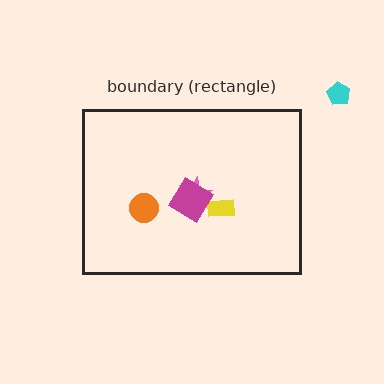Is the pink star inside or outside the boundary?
Inside.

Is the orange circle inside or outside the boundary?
Inside.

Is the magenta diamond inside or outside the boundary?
Inside.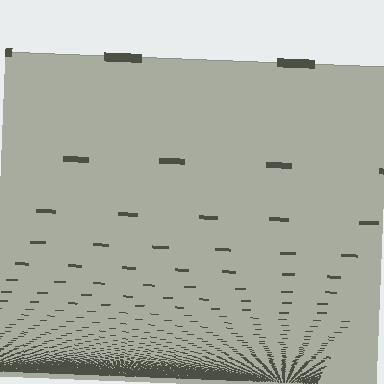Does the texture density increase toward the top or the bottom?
Density increases toward the bottom.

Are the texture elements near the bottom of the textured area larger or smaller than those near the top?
Smaller. The gradient is inverted — elements near the bottom are smaller and denser.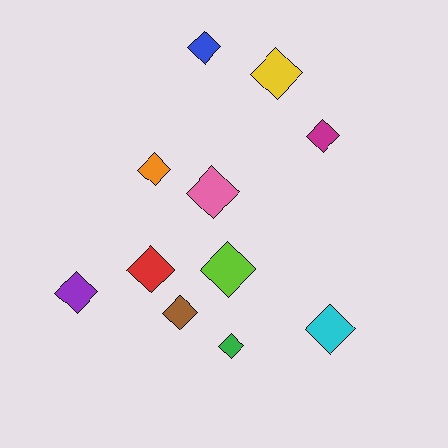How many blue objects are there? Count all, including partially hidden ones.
There is 1 blue object.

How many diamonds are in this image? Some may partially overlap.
There are 11 diamonds.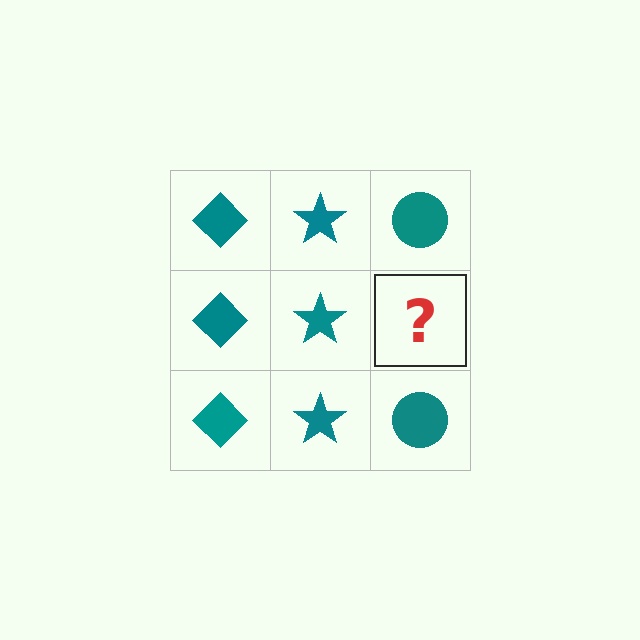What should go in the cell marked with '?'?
The missing cell should contain a teal circle.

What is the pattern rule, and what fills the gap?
The rule is that each column has a consistent shape. The gap should be filled with a teal circle.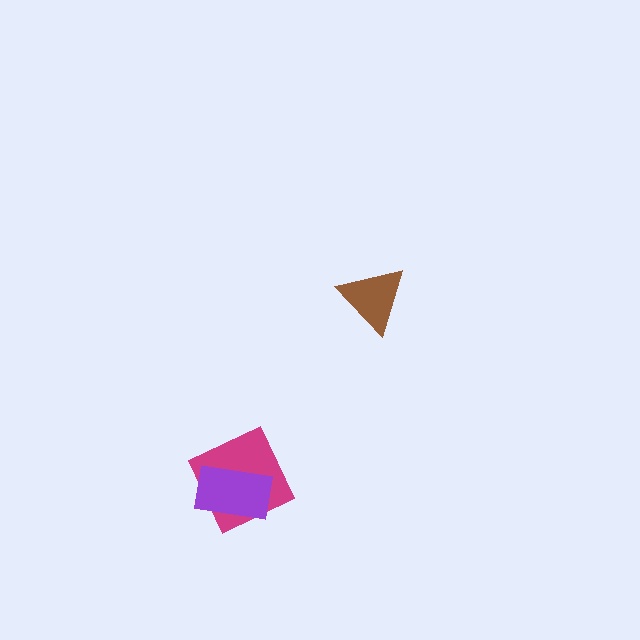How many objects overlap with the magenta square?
1 object overlaps with the magenta square.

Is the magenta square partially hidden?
Yes, it is partially covered by another shape.